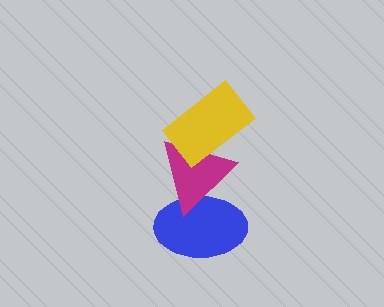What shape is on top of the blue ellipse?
The magenta triangle is on top of the blue ellipse.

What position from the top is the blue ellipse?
The blue ellipse is 3rd from the top.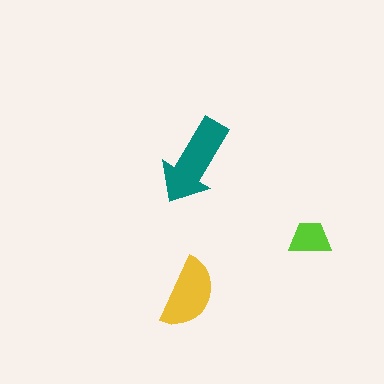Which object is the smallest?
The lime trapezoid.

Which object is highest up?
The teal arrow is topmost.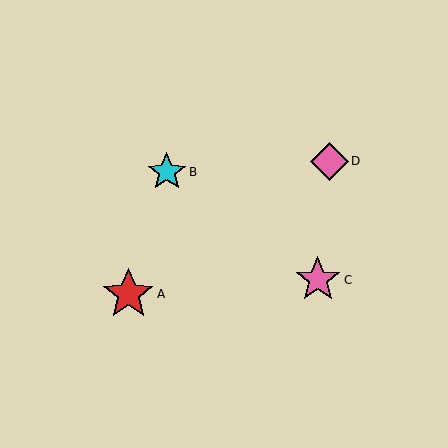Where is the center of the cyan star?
The center of the cyan star is at (167, 172).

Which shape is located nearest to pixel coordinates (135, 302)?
The red star (labeled A) at (128, 294) is nearest to that location.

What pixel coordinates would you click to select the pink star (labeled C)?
Click at (318, 280) to select the pink star C.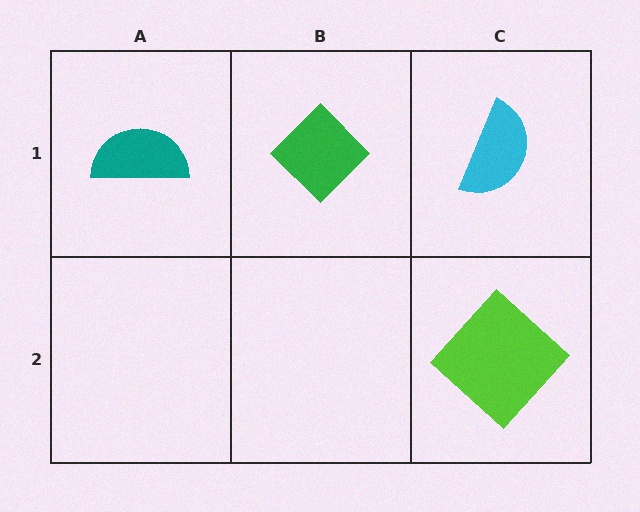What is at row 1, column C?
A cyan semicircle.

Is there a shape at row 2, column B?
No, that cell is empty.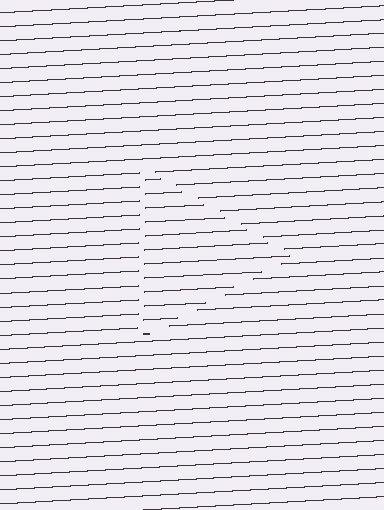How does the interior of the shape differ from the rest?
The interior of the shape contains the same grating, shifted by half a period — the contour is defined by the phase discontinuity where line-ends from the inner and outer gratings abut.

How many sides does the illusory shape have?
3 sides — the line-ends trace a triangle.